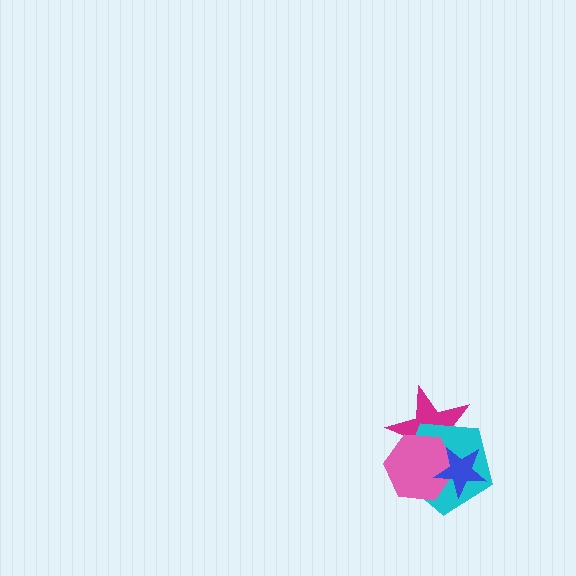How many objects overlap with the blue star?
3 objects overlap with the blue star.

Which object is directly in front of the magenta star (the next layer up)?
The cyan pentagon is directly in front of the magenta star.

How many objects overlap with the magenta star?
3 objects overlap with the magenta star.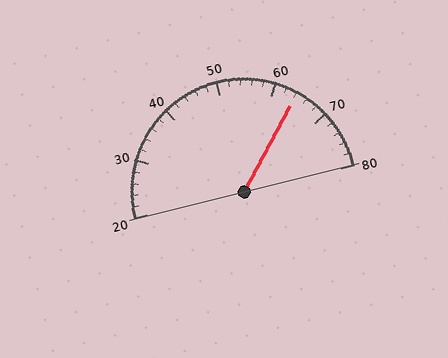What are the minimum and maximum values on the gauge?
The gauge ranges from 20 to 80.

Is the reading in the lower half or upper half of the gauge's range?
The reading is in the upper half of the range (20 to 80).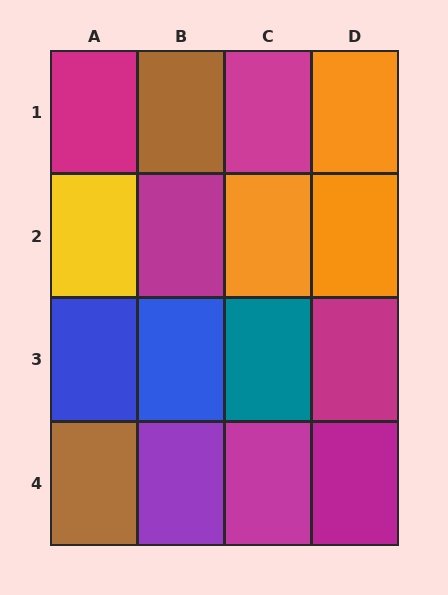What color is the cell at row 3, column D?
Magenta.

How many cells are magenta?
6 cells are magenta.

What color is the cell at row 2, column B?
Magenta.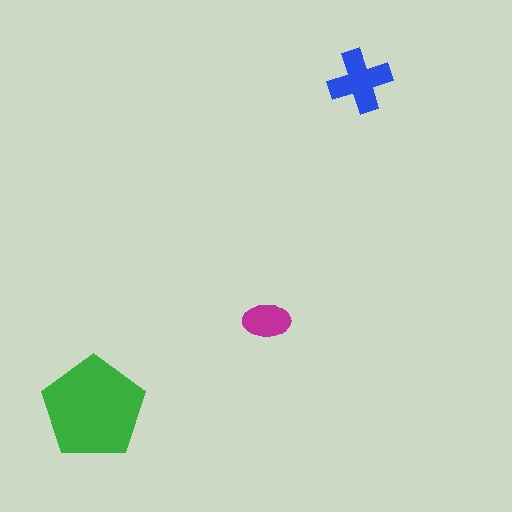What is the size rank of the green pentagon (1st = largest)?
1st.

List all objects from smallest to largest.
The magenta ellipse, the blue cross, the green pentagon.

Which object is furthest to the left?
The green pentagon is leftmost.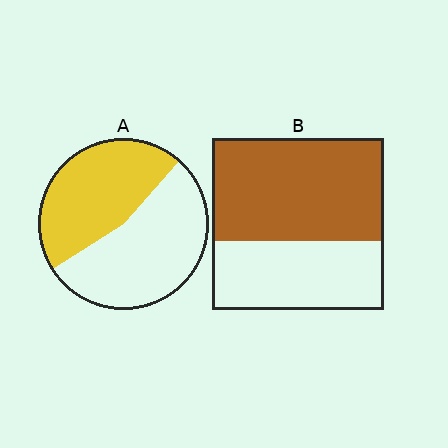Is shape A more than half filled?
No.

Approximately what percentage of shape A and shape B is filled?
A is approximately 45% and B is approximately 60%.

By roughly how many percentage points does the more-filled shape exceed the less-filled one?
By roughly 15 percentage points (B over A).